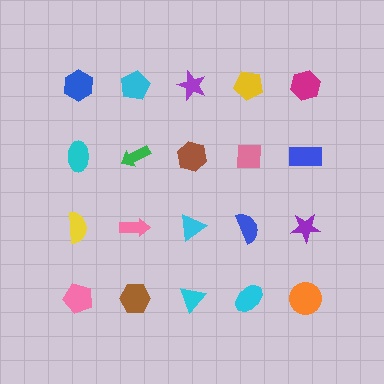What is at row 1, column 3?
A purple star.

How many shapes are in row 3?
5 shapes.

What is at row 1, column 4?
A yellow pentagon.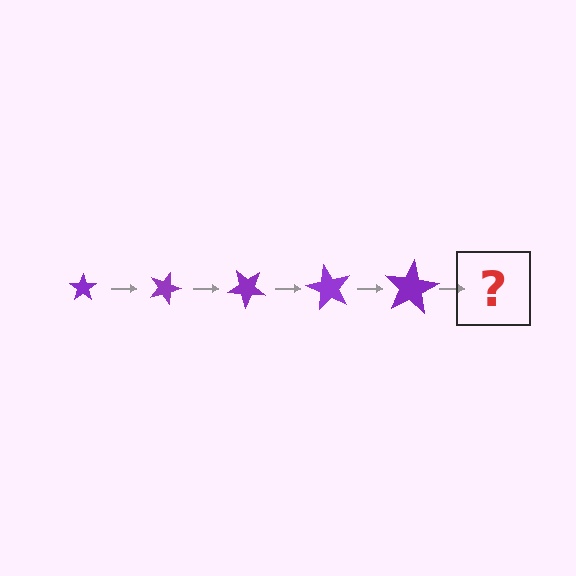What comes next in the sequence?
The next element should be a star, larger than the previous one and rotated 100 degrees from the start.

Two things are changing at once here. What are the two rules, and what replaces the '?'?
The two rules are that the star grows larger each step and it rotates 20 degrees each step. The '?' should be a star, larger than the previous one and rotated 100 degrees from the start.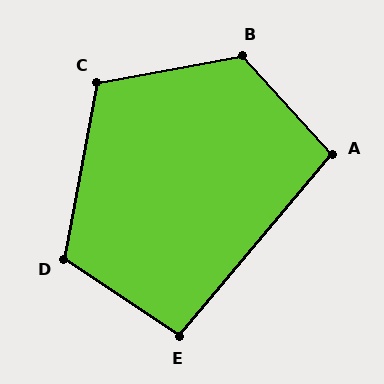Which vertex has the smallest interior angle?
E, at approximately 96 degrees.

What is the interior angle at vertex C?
Approximately 111 degrees (obtuse).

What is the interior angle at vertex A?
Approximately 98 degrees (obtuse).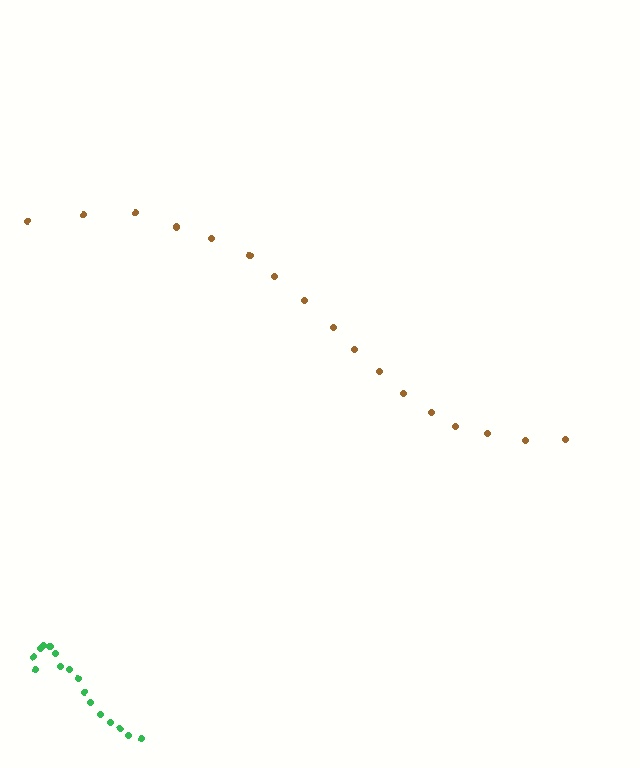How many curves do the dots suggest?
There are 2 distinct paths.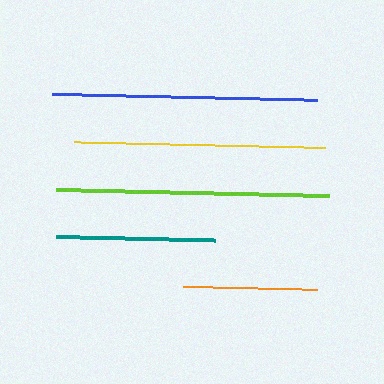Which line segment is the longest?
The lime line is the longest at approximately 273 pixels.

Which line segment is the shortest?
The orange line is the shortest at approximately 134 pixels.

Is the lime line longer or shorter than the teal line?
The lime line is longer than the teal line.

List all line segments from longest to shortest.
From longest to shortest: lime, blue, yellow, teal, orange.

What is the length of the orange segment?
The orange segment is approximately 134 pixels long.